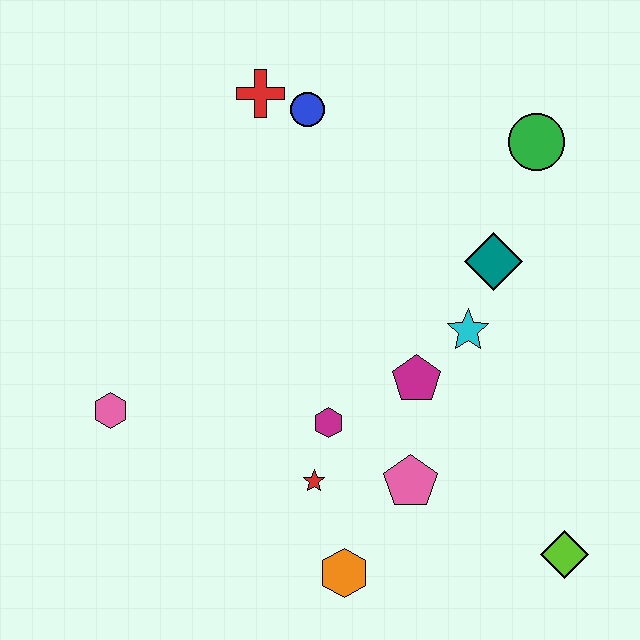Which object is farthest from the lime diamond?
The red cross is farthest from the lime diamond.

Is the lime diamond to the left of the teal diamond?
No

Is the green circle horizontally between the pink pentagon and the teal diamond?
No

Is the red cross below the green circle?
No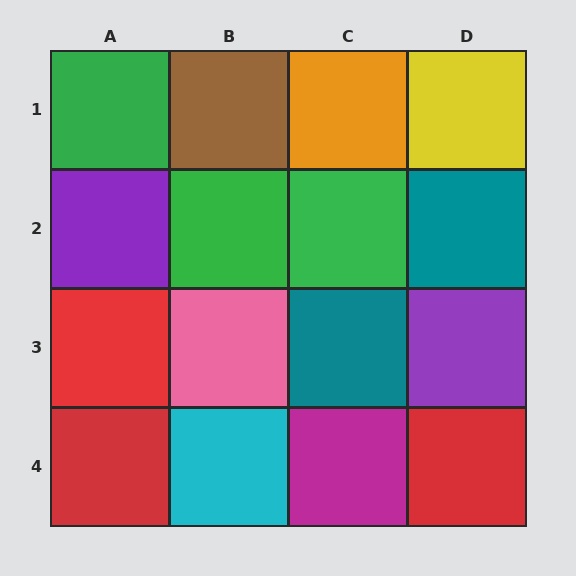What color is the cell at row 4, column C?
Magenta.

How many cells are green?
3 cells are green.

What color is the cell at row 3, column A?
Red.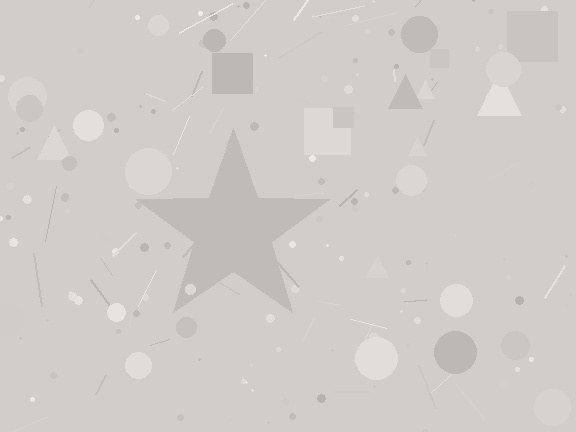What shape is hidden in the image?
A star is hidden in the image.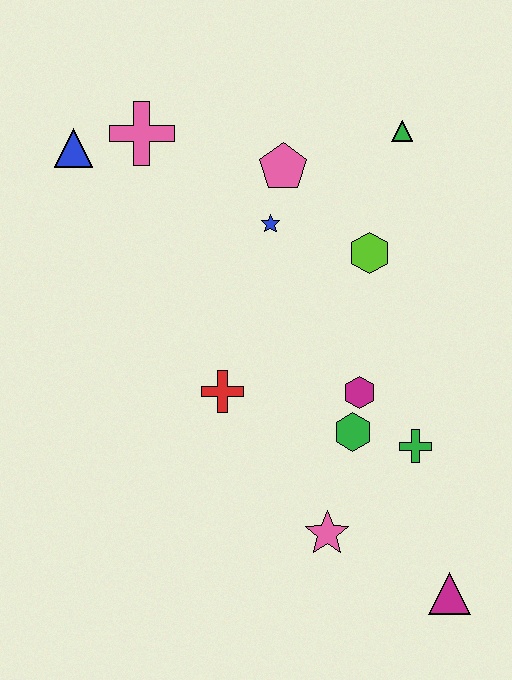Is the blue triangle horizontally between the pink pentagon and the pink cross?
No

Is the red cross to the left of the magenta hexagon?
Yes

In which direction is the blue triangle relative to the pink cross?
The blue triangle is to the left of the pink cross.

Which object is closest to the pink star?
The green hexagon is closest to the pink star.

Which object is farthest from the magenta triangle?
The blue triangle is farthest from the magenta triangle.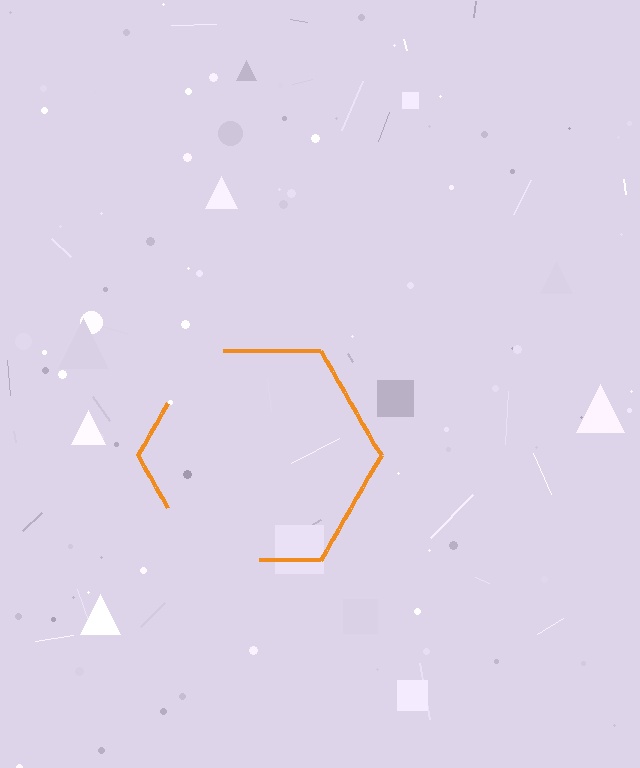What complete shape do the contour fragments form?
The contour fragments form a hexagon.